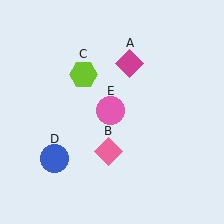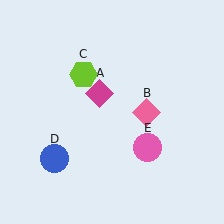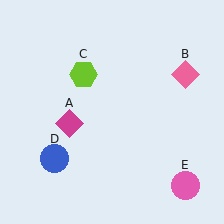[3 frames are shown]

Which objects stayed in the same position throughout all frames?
Lime hexagon (object C) and blue circle (object D) remained stationary.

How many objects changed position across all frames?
3 objects changed position: magenta diamond (object A), pink diamond (object B), pink circle (object E).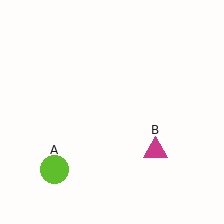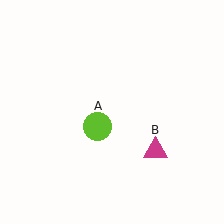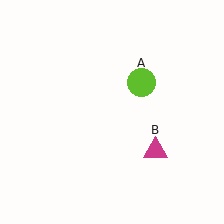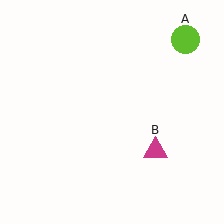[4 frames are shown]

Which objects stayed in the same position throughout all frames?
Magenta triangle (object B) remained stationary.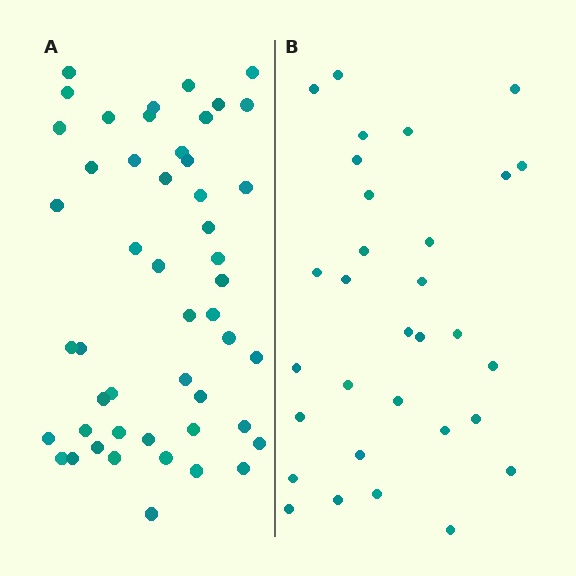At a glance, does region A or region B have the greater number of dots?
Region A (the left region) has more dots.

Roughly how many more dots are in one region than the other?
Region A has approximately 20 more dots than region B.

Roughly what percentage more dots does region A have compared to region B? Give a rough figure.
About 60% more.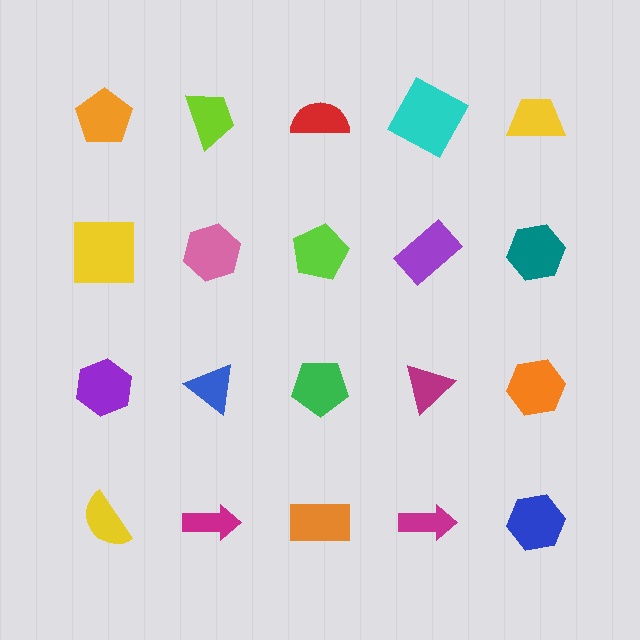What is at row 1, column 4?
A cyan square.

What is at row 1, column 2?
A lime trapezoid.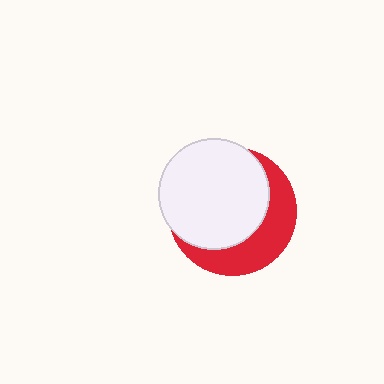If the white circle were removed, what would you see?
You would see the complete red circle.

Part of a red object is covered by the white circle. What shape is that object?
It is a circle.